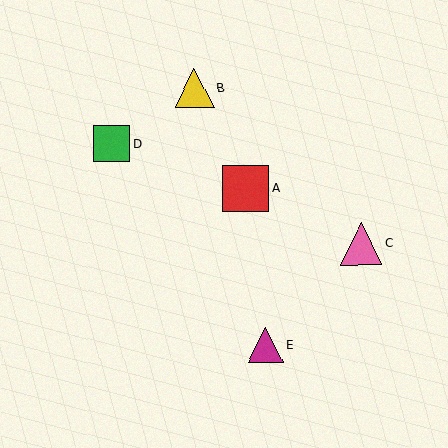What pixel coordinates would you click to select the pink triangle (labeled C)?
Click at (361, 244) to select the pink triangle C.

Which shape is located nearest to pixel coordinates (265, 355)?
The magenta triangle (labeled E) at (266, 345) is nearest to that location.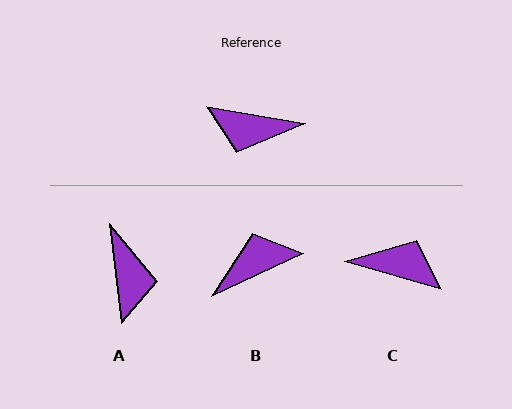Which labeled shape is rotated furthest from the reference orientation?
C, about 173 degrees away.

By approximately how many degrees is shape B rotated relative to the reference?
Approximately 145 degrees clockwise.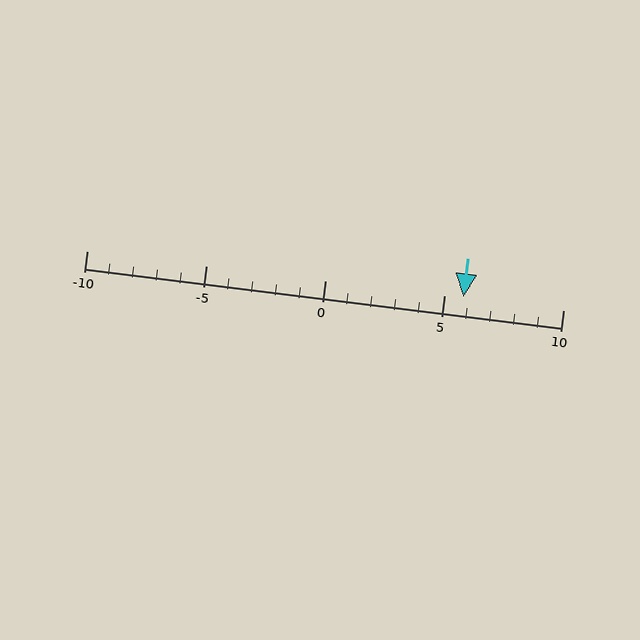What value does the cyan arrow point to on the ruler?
The cyan arrow points to approximately 6.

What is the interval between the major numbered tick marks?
The major tick marks are spaced 5 units apart.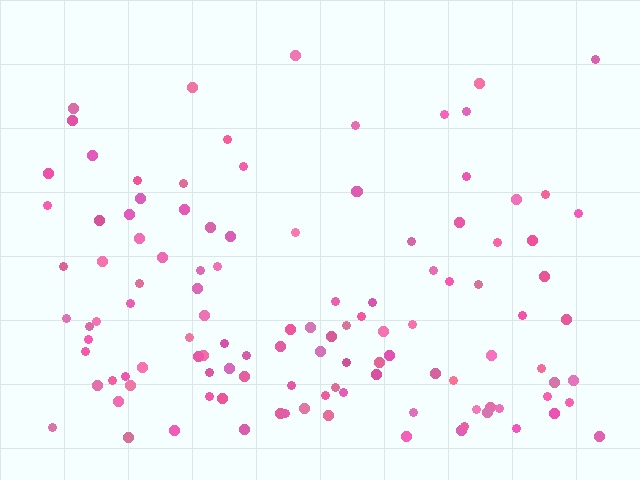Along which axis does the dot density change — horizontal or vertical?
Vertical.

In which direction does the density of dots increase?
From top to bottom, with the bottom side densest.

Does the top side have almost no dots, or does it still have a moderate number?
Still a moderate number, just noticeably fewer than the bottom.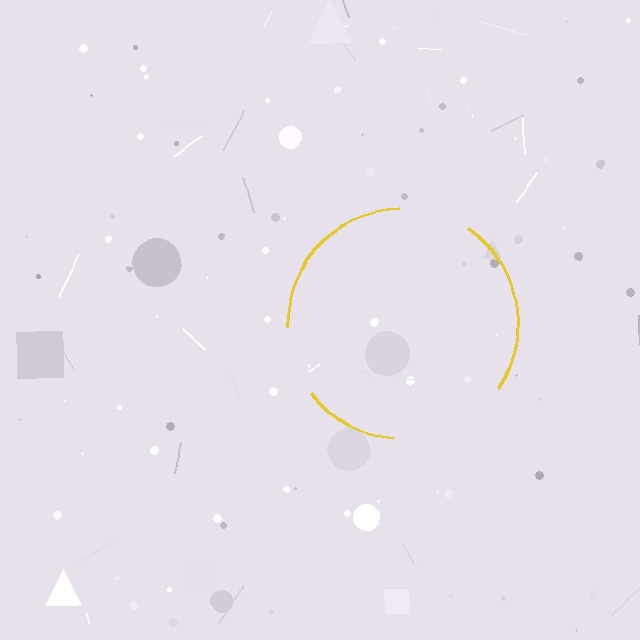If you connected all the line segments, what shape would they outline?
They would outline a circle.